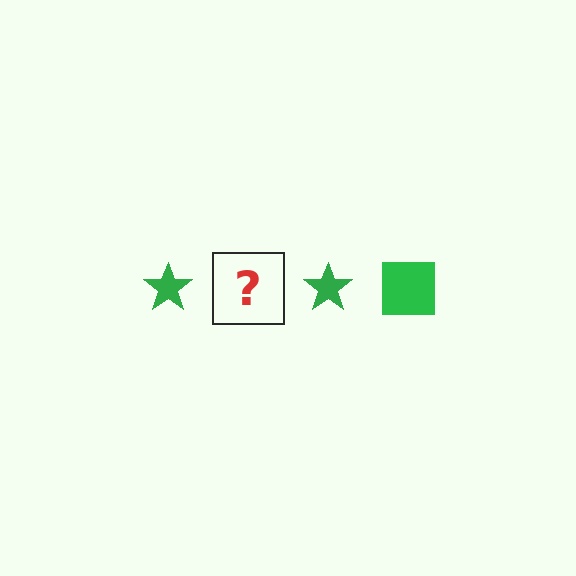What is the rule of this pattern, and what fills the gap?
The rule is that the pattern cycles through star, square shapes in green. The gap should be filled with a green square.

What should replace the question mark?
The question mark should be replaced with a green square.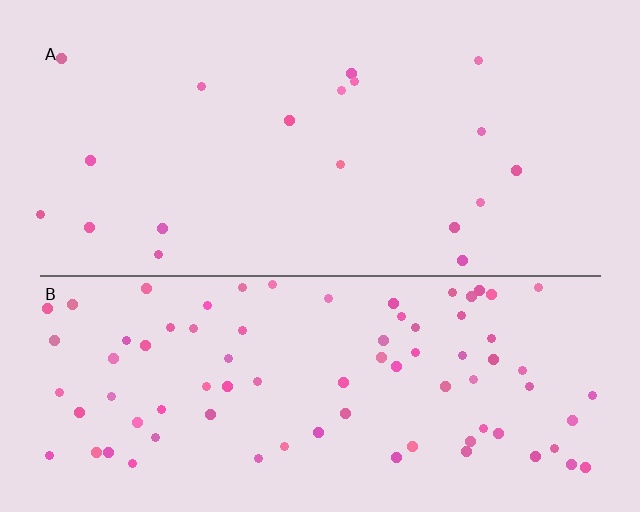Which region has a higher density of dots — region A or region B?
B (the bottom).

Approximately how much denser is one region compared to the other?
Approximately 4.4× — region B over region A.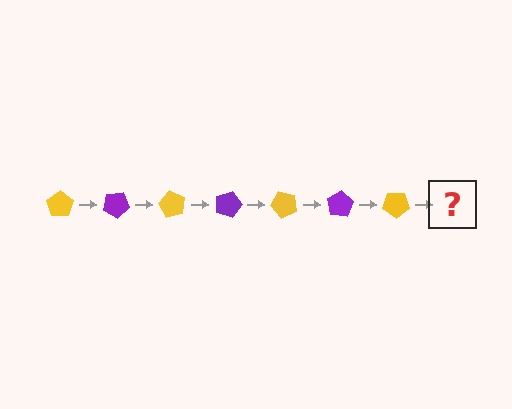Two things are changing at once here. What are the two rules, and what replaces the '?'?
The two rules are that it rotates 30 degrees each step and the color cycles through yellow and purple. The '?' should be a purple pentagon, rotated 210 degrees from the start.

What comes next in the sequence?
The next element should be a purple pentagon, rotated 210 degrees from the start.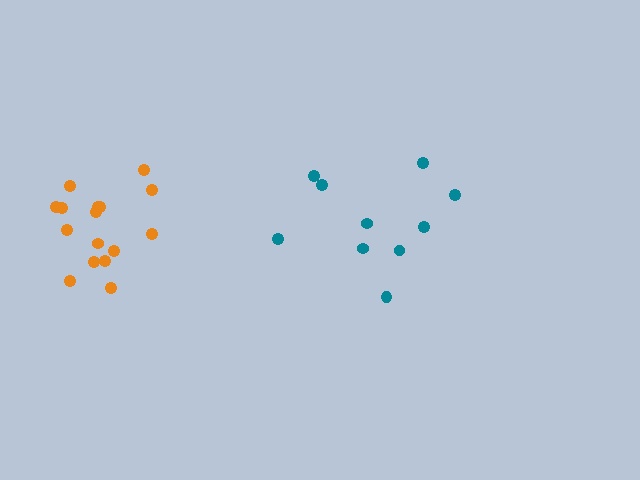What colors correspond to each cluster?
The clusters are colored: teal, orange.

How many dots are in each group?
Group 1: 10 dots, Group 2: 16 dots (26 total).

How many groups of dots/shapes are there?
There are 2 groups.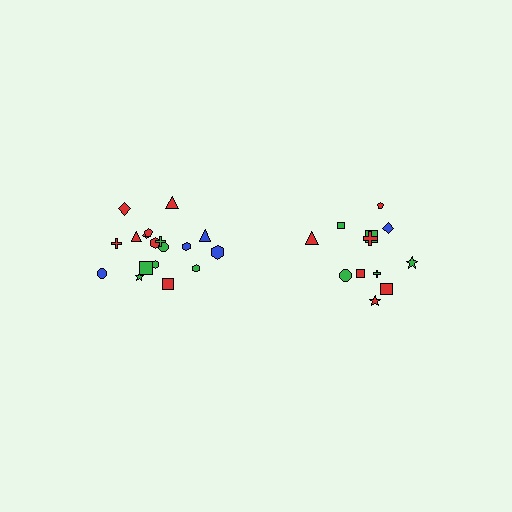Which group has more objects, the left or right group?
The left group.